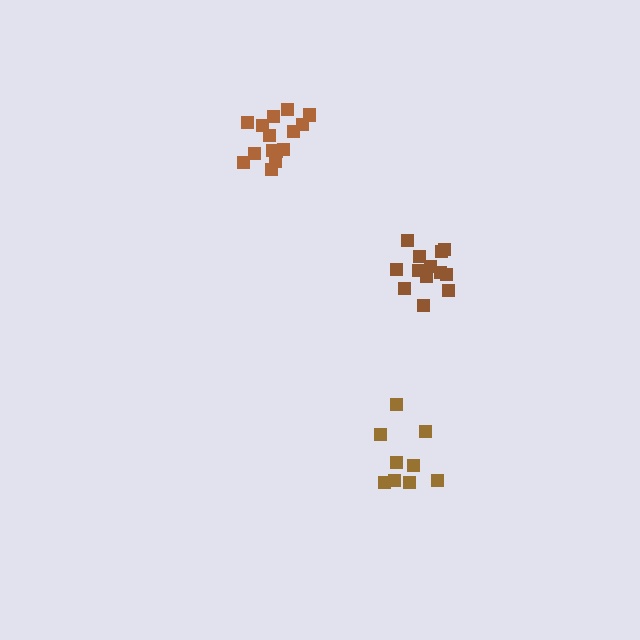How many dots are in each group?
Group 1: 15 dots, Group 2: 9 dots, Group 3: 13 dots (37 total).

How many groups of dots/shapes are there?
There are 3 groups.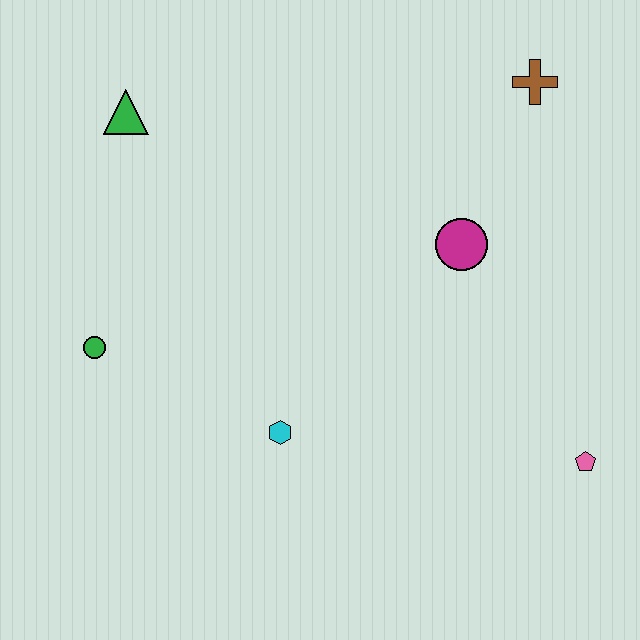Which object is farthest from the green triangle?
The pink pentagon is farthest from the green triangle.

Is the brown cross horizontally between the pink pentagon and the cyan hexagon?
Yes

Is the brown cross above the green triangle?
Yes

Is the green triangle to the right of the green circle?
Yes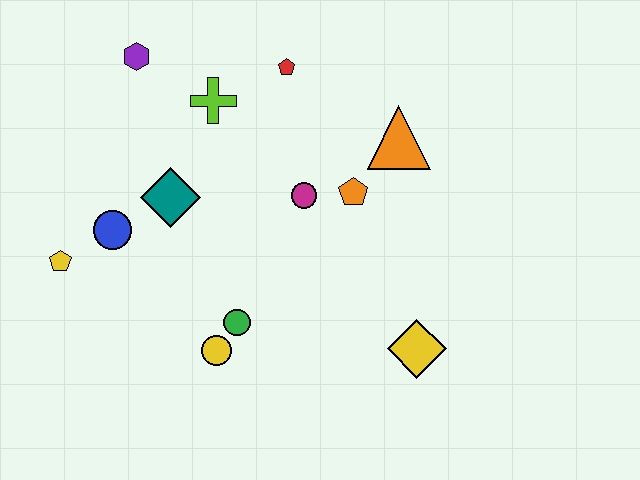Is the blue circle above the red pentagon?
No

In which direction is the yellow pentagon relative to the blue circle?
The yellow pentagon is to the left of the blue circle.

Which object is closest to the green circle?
The yellow circle is closest to the green circle.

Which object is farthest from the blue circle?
The yellow diamond is farthest from the blue circle.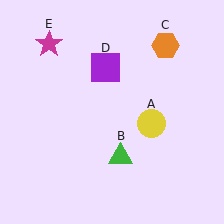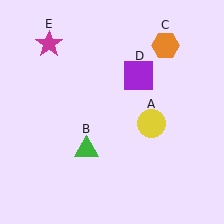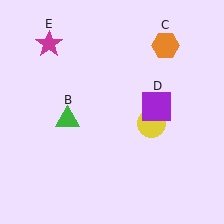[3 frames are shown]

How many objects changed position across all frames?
2 objects changed position: green triangle (object B), purple square (object D).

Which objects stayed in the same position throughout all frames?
Yellow circle (object A) and orange hexagon (object C) and magenta star (object E) remained stationary.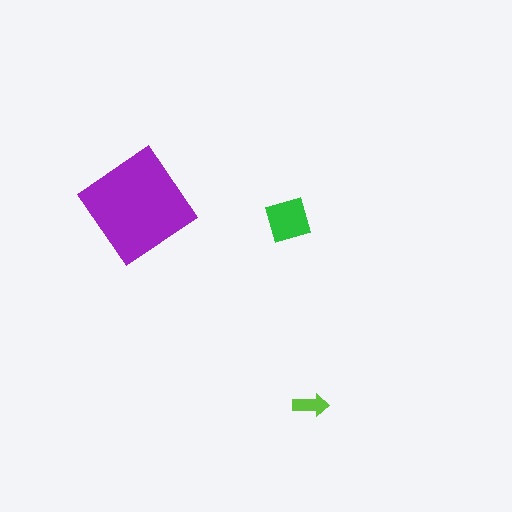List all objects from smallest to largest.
The lime arrow, the green diamond, the purple diamond.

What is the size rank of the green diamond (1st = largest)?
2nd.